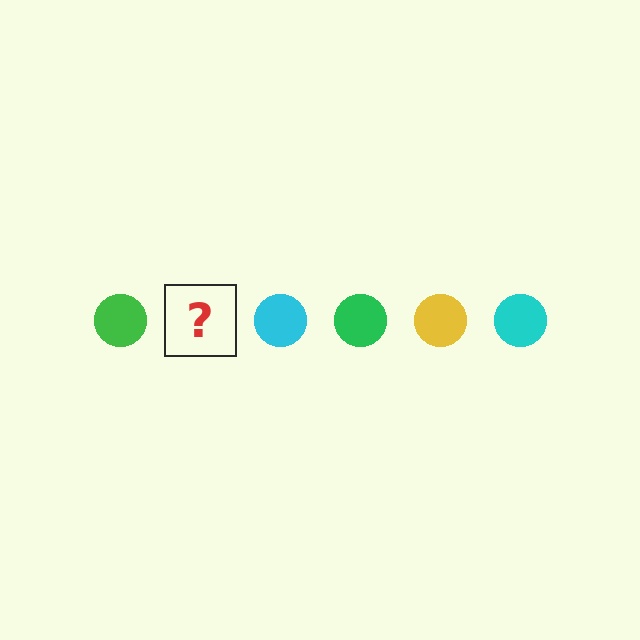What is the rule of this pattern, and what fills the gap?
The rule is that the pattern cycles through green, yellow, cyan circles. The gap should be filled with a yellow circle.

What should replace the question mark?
The question mark should be replaced with a yellow circle.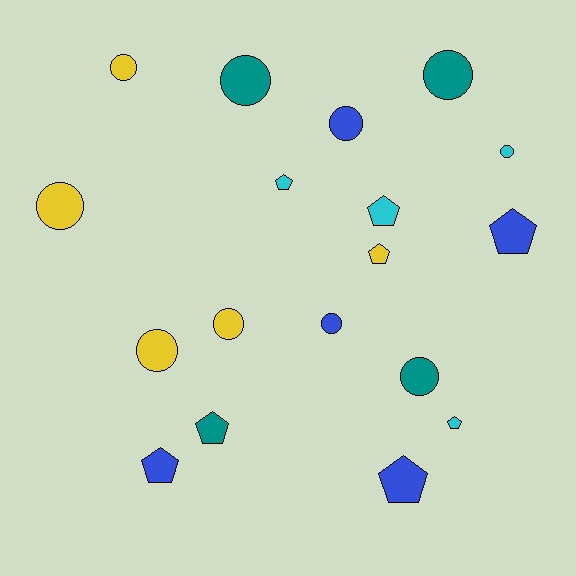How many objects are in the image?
There are 18 objects.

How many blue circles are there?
There are 2 blue circles.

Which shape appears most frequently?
Circle, with 10 objects.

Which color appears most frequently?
Yellow, with 5 objects.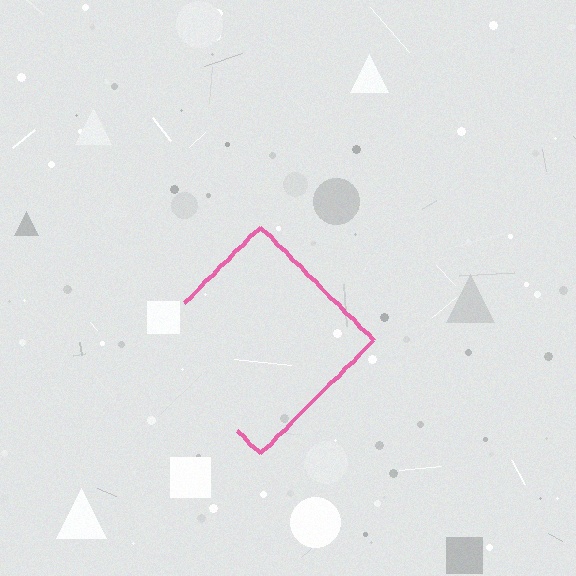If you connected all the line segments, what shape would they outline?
They would outline a diamond.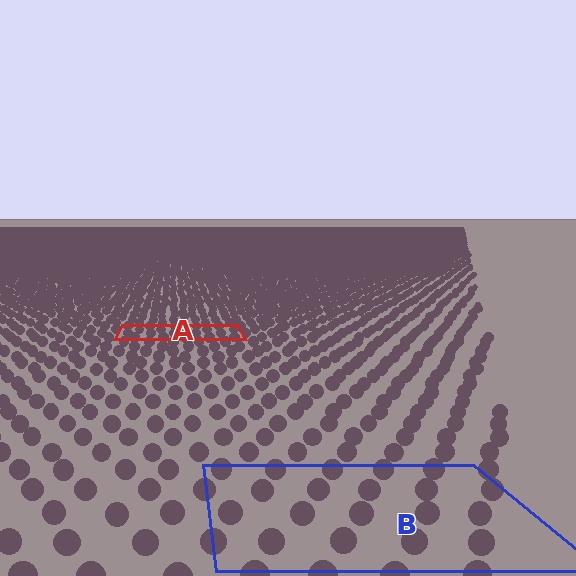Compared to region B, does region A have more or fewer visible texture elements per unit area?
Region A has more texture elements per unit area — they are packed more densely because it is farther away.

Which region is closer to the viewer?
Region B is closer. The texture elements there are larger and more spread out.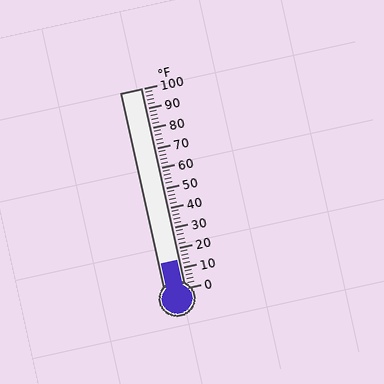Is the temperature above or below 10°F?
The temperature is above 10°F.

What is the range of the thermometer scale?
The thermometer scale ranges from 0°F to 100°F.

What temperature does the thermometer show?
The thermometer shows approximately 14°F.